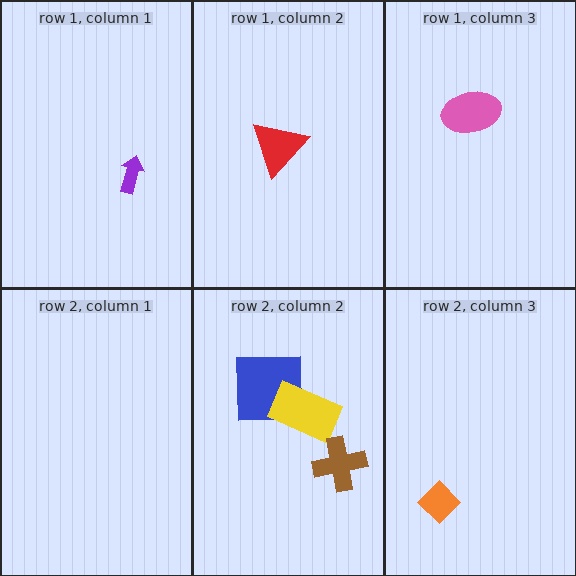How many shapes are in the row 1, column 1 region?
1.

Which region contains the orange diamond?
The row 2, column 3 region.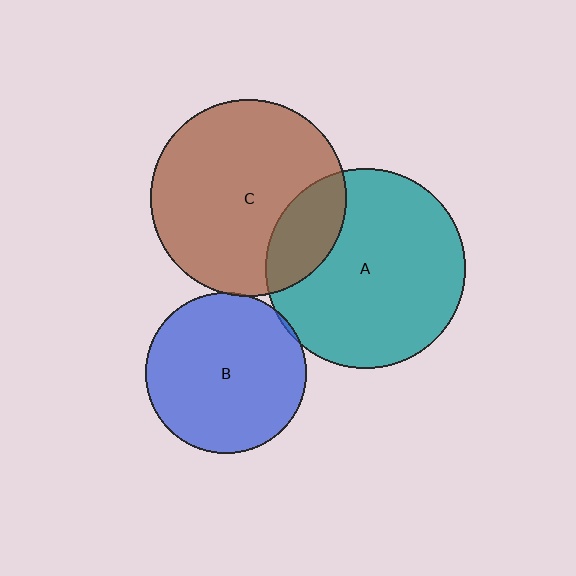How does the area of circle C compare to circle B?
Approximately 1.5 times.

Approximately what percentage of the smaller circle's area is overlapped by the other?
Approximately 5%.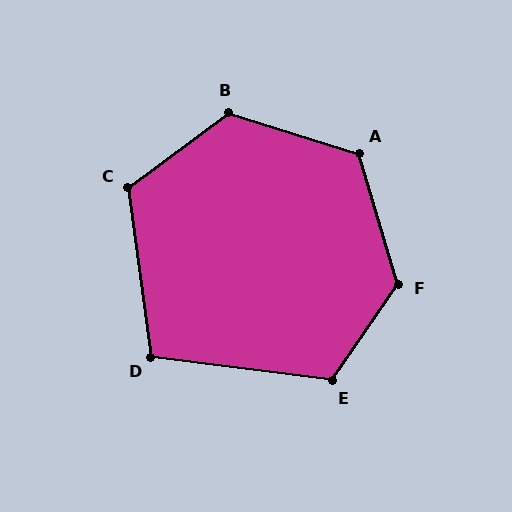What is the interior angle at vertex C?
Approximately 118 degrees (obtuse).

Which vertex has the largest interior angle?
F, at approximately 128 degrees.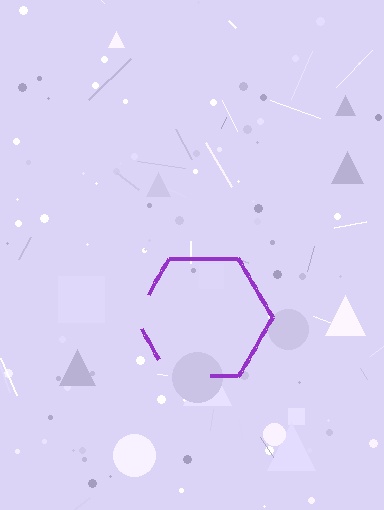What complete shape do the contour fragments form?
The contour fragments form a hexagon.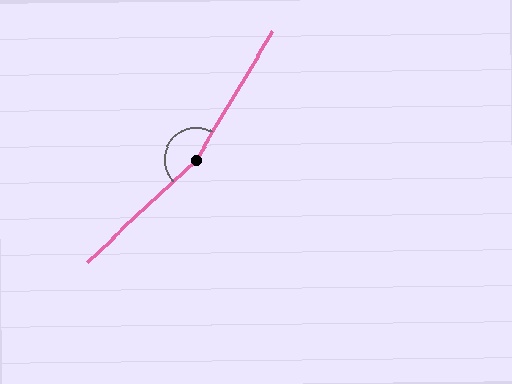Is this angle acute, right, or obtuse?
It is obtuse.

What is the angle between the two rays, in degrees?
Approximately 164 degrees.